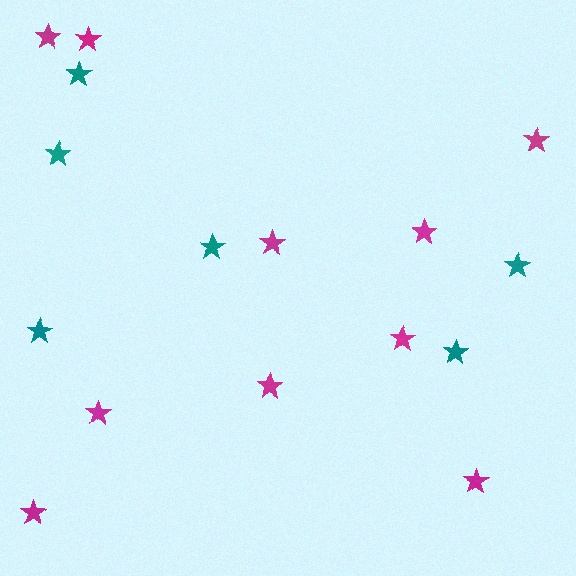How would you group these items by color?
There are 2 groups: one group of teal stars (6) and one group of magenta stars (10).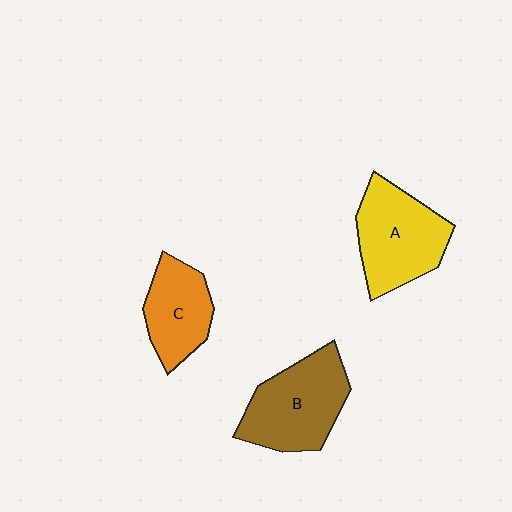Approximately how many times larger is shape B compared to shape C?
Approximately 1.4 times.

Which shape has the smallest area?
Shape C (orange).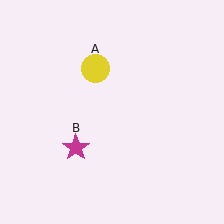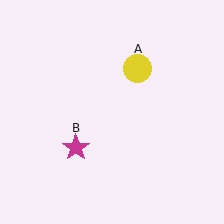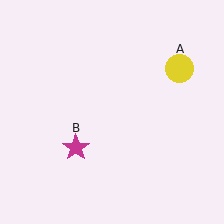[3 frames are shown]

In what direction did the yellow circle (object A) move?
The yellow circle (object A) moved right.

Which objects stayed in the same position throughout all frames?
Magenta star (object B) remained stationary.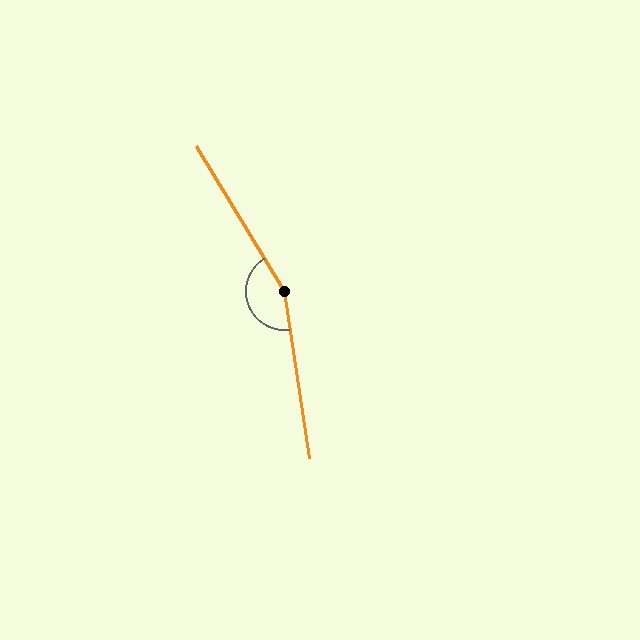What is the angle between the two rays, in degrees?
Approximately 157 degrees.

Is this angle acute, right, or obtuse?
It is obtuse.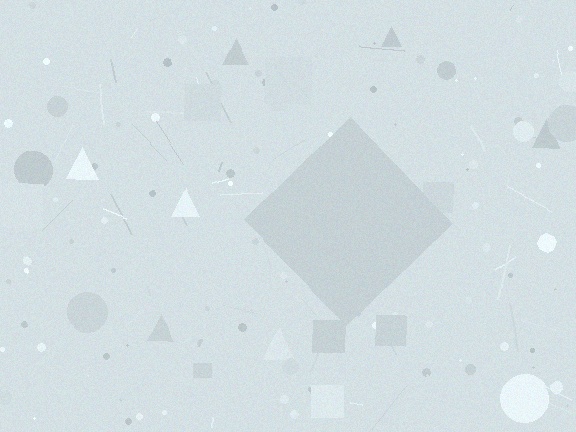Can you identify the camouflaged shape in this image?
The camouflaged shape is a diamond.